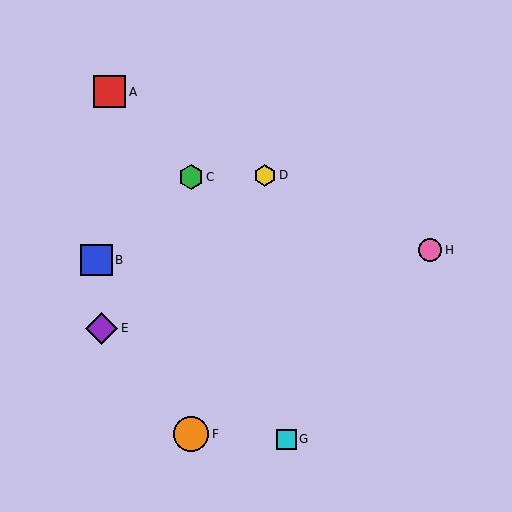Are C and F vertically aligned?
Yes, both are at x≈191.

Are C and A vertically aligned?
No, C is at x≈191 and A is at x≈110.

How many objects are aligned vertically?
2 objects (C, F) are aligned vertically.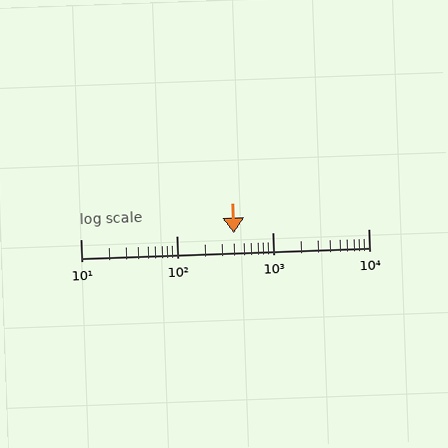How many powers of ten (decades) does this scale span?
The scale spans 3 decades, from 10 to 10000.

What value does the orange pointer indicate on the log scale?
The pointer indicates approximately 400.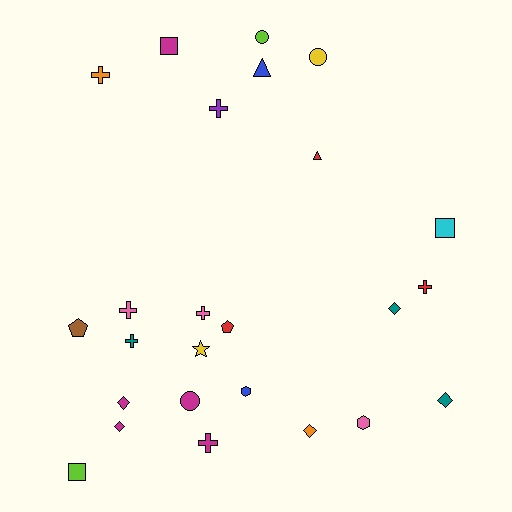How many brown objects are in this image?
There is 1 brown object.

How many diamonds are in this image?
There are 5 diamonds.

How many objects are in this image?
There are 25 objects.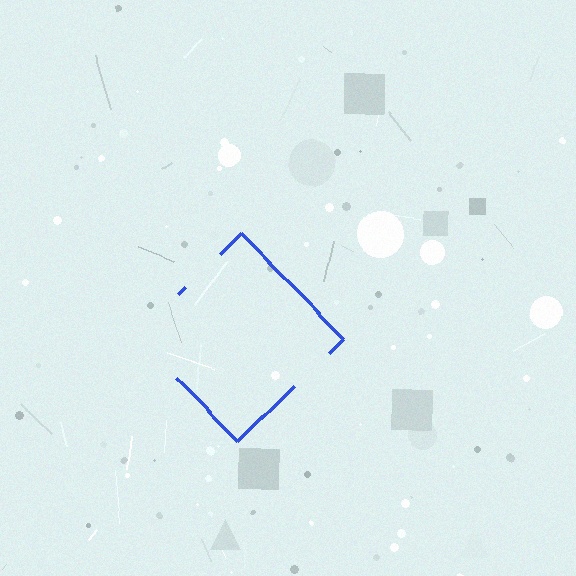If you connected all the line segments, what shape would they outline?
They would outline a diamond.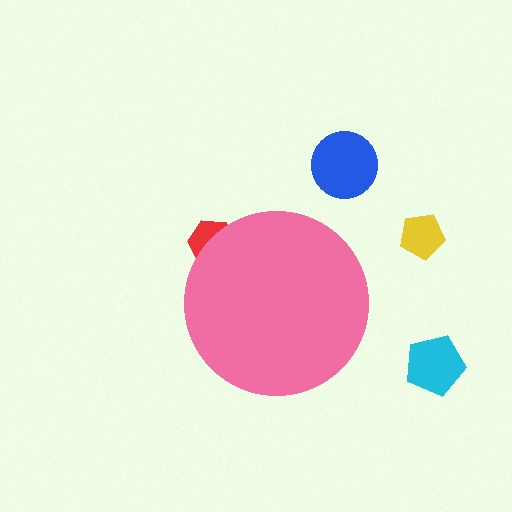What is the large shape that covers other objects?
A pink circle.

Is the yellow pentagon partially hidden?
No, the yellow pentagon is fully visible.